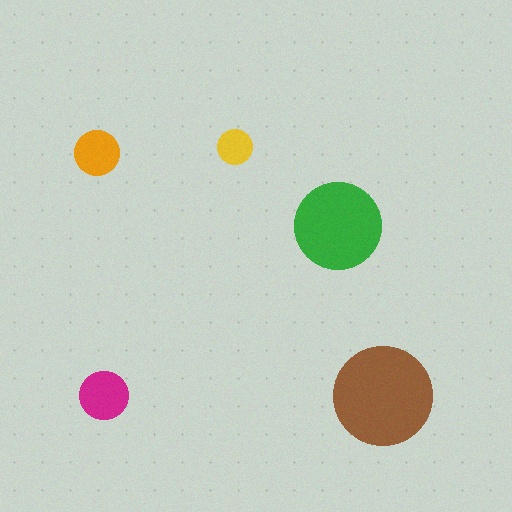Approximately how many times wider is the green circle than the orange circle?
About 2 times wider.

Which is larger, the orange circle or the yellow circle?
The orange one.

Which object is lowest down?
The magenta circle is bottommost.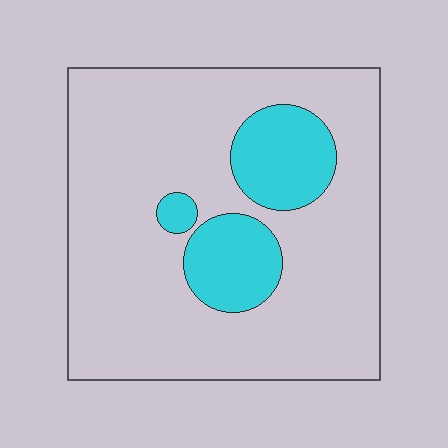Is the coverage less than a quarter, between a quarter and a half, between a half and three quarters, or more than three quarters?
Less than a quarter.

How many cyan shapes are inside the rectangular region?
3.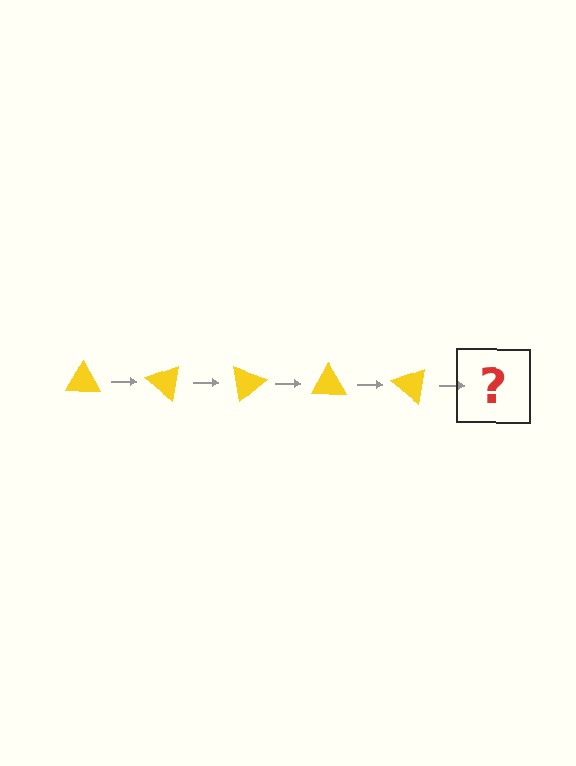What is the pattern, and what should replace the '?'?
The pattern is that the triangle rotates 40 degrees each step. The '?' should be a yellow triangle rotated 200 degrees.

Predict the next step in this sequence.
The next step is a yellow triangle rotated 200 degrees.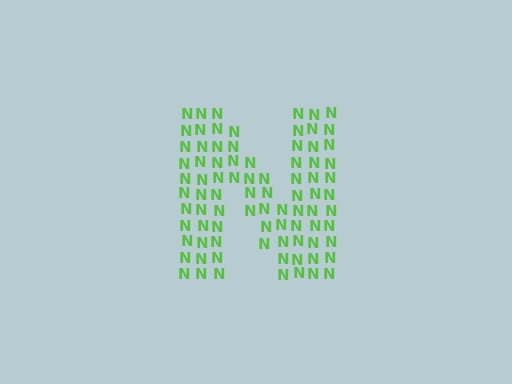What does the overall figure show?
The overall figure shows the letter N.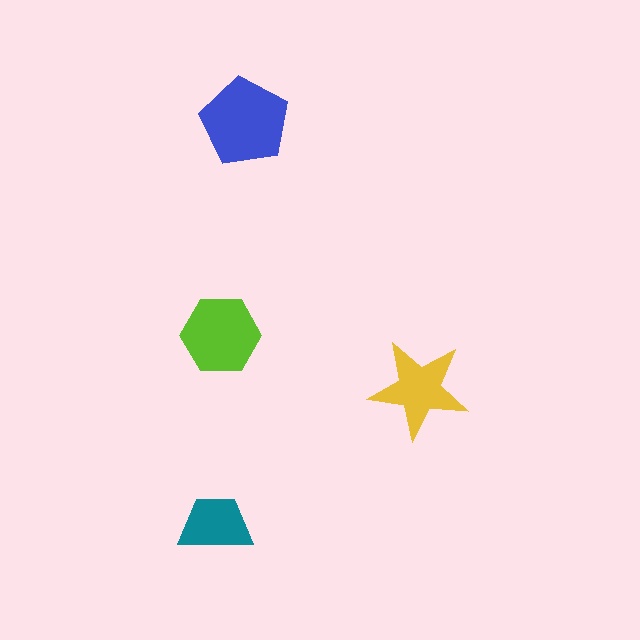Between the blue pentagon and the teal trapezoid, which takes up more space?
The blue pentagon.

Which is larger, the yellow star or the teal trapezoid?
The yellow star.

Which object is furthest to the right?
The yellow star is rightmost.